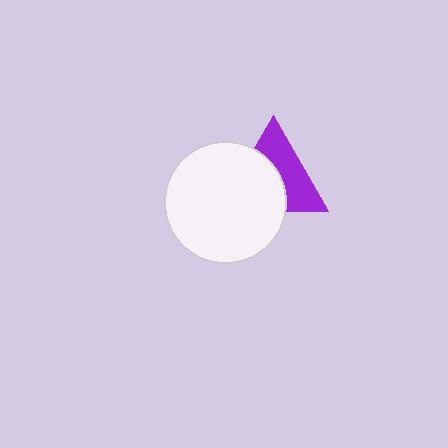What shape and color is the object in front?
The object in front is a white circle.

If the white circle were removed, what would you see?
You would see the complete purple triangle.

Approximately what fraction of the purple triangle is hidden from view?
Roughly 51% of the purple triangle is hidden behind the white circle.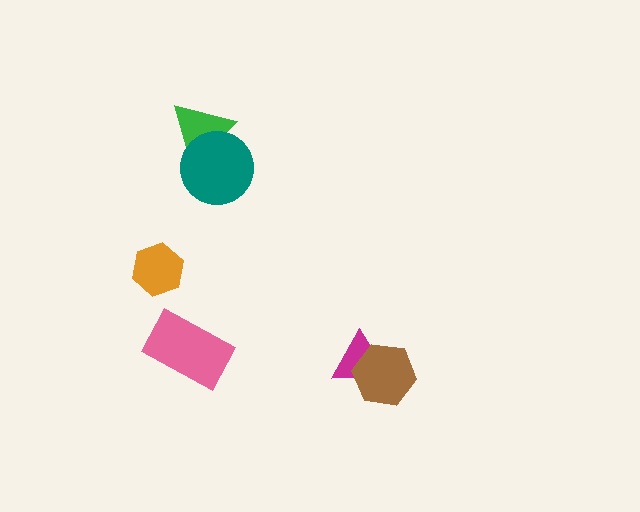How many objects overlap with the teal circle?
1 object overlaps with the teal circle.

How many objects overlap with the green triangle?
1 object overlaps with the green triangle.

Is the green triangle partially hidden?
Yes, it is partially covered by another shape.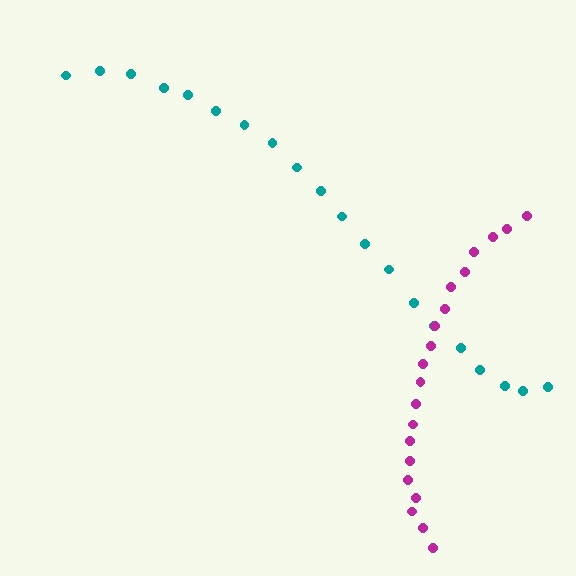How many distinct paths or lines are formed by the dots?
There are 2 distinct paths.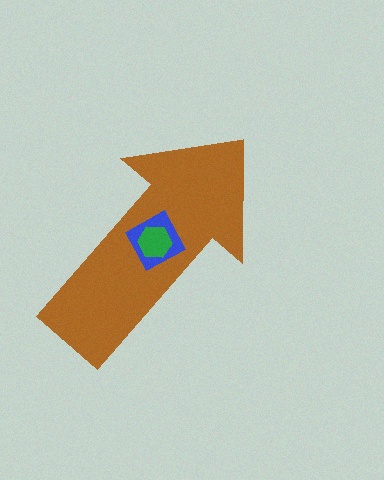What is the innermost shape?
The green hexagon.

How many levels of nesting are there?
3.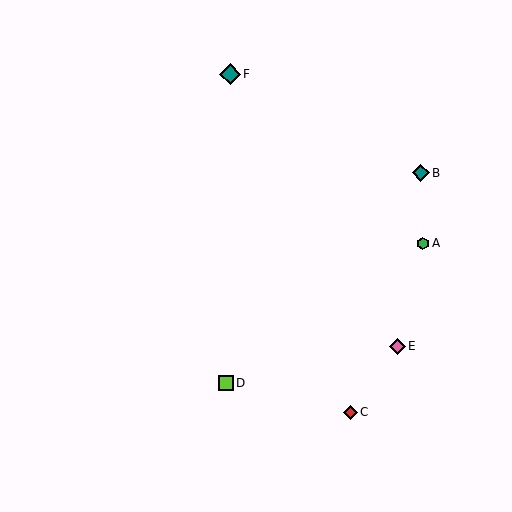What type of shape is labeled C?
Shape C is a red diamond.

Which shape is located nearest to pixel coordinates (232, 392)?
The lime square (labeled D) at (226, 383) is nearest to that location.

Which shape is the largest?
The teal diamond (labeled F) is the largest.